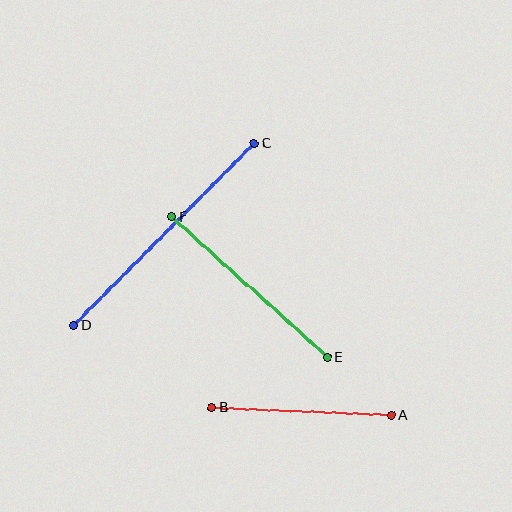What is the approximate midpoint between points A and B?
The midpoint is at approximately (302, 412) pixels.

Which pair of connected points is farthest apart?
Points C and D are farthest apart.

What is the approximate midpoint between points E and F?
The midpoint is at approximately (250, 287) pixels.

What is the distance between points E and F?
The distance is approximately 209 pixels.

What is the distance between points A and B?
The distance is approximately 179 pixels.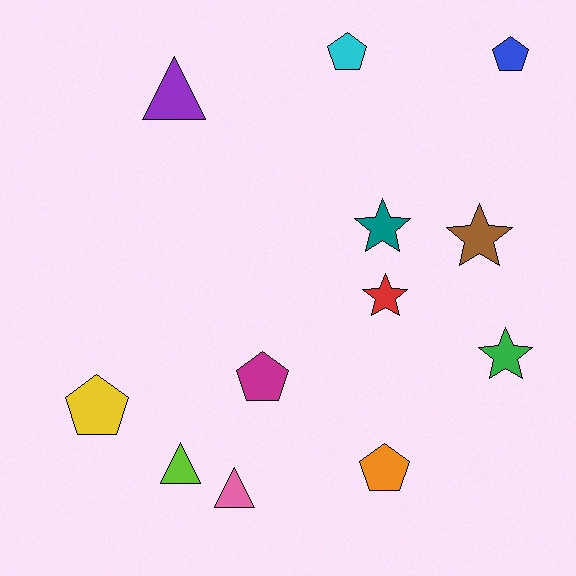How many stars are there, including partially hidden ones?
There are 4 stars.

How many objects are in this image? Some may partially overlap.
There are 12 objects.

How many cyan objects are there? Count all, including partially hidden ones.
There is 1 cyan object.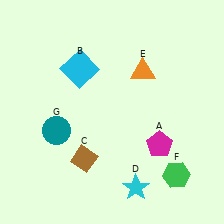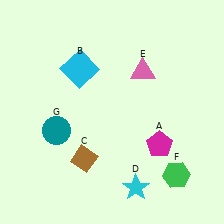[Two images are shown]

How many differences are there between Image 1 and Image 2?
There is 1 difference between the two images.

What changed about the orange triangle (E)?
In Image 1, E is orange. In Image 2, it changed to pink.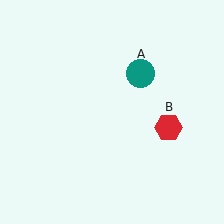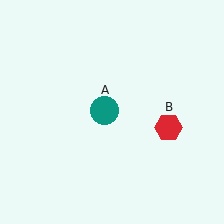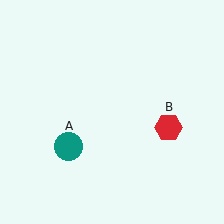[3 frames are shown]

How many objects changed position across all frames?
1 object changed position: teal circle (object A).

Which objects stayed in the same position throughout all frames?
Red hexagon (object B) remained stationary.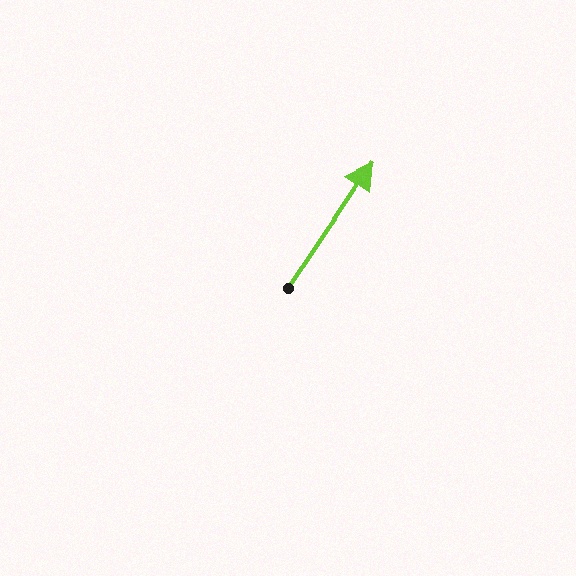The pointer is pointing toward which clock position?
Roughly 1 o'clock.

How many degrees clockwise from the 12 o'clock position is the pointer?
Approximately 34 degrees.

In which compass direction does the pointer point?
Northeast.